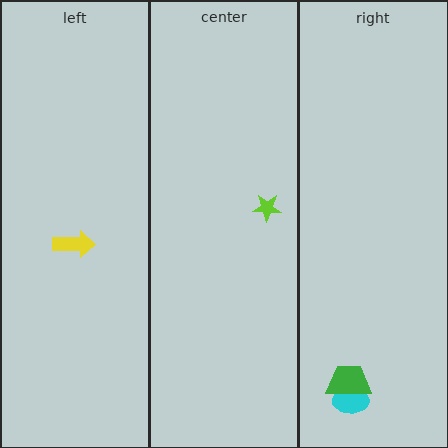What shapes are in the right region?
The cyan ellipse, the green trapezoid.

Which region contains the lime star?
The center region.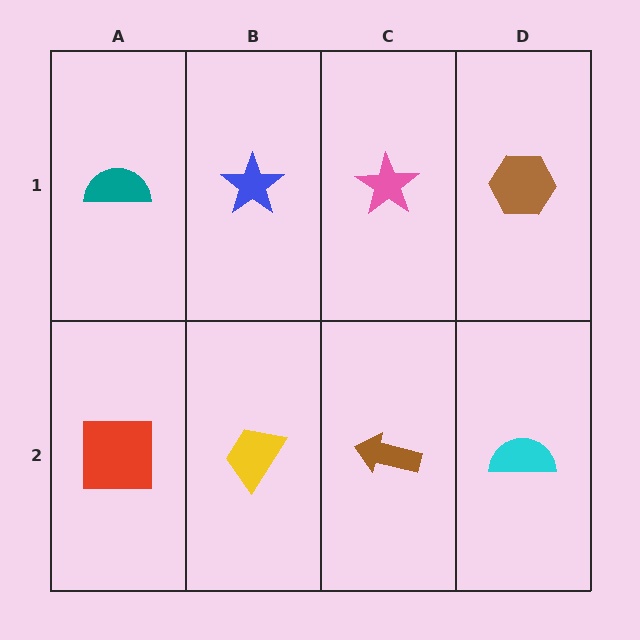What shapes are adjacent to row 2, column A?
A teal semicircle (row 1, column A), a yellow trapezoid (row 2, column B).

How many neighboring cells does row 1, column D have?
2.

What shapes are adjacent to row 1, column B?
A yellow trapezoid (row 2, column B), a teal semicircle (row 1, column A), a pink star (row 1, column C).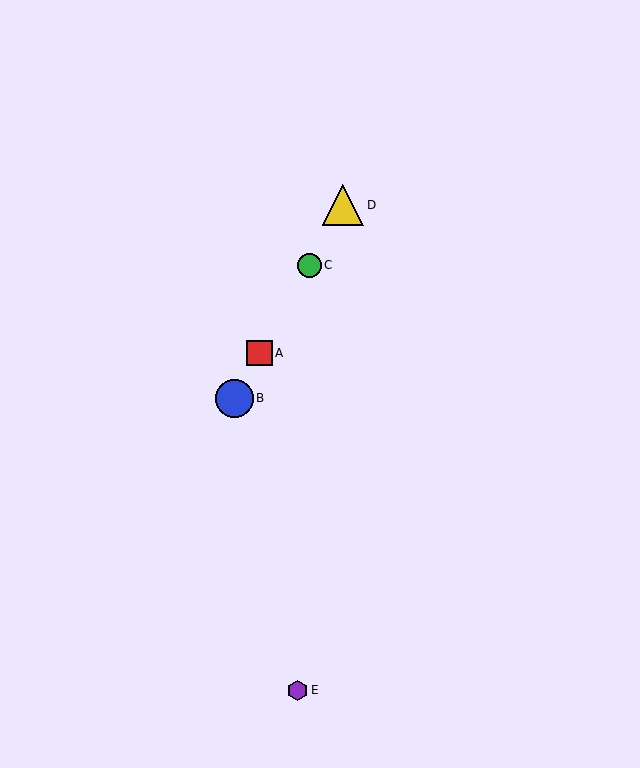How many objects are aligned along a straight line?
4 objects (A, B, C, D) are aligned along a straight line.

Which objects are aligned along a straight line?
Objects A, B, C, D are aligned along a straight line.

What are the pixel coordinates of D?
Object D is at (343, 205).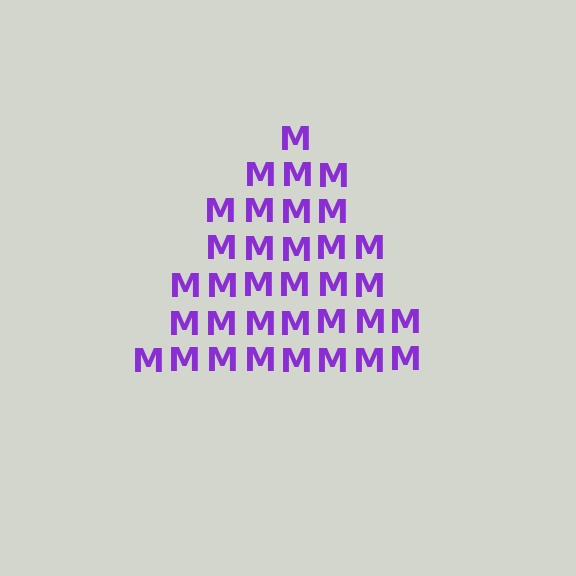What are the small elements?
The small elements are letter M's.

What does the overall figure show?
The overall figure shows a triangle.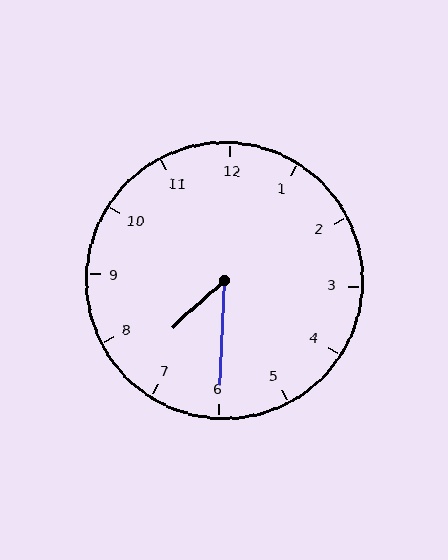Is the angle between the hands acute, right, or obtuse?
It is acute.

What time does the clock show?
7:30.